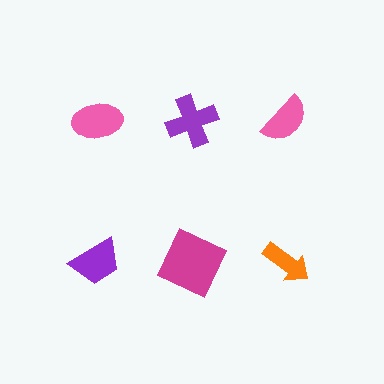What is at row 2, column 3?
An orange arrow.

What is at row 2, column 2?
A magenta square.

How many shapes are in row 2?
3 shapes.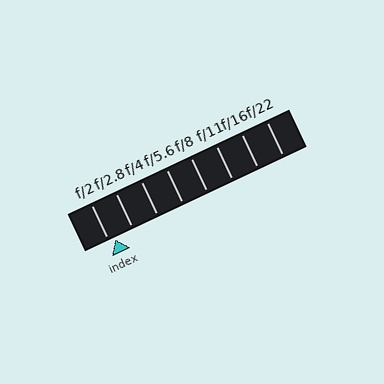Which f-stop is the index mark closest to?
The index mark is closest to f/2.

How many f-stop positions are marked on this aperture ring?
There are 8 f-stop positions marked.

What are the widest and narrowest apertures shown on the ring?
The widest aperture shown is f/2 and the narrowest is f/22.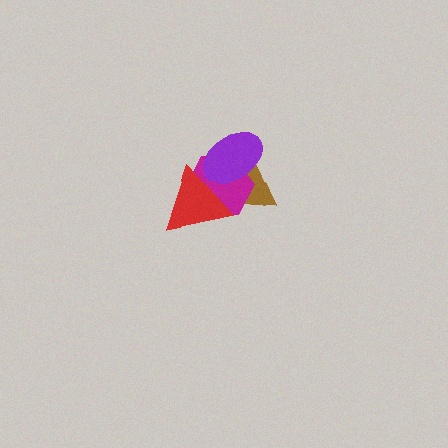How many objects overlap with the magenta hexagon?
3 objects overlap with the magenta hexagon.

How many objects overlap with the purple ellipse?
3 objects overlap with the purple ellipse.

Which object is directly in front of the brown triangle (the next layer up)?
The magenta hexagon is directly in front of the brown triangle.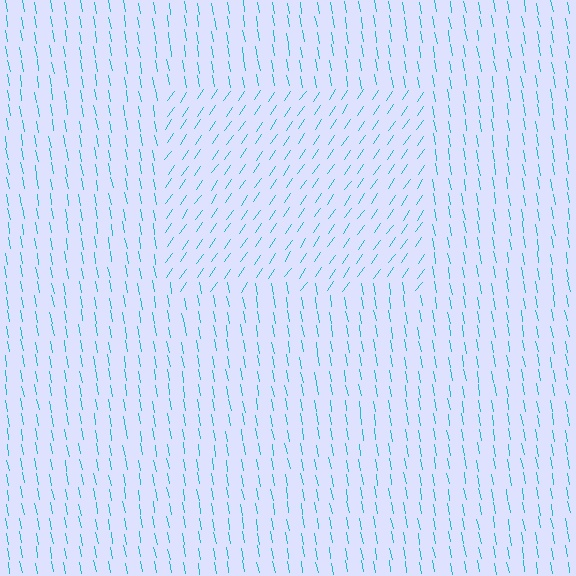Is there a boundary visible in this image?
Yes, there is a texture boundary formed by a change in line orientation.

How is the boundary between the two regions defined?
The boundary is defined purely by a change in line orientation (approximately 45 degrees difference). All lines are the same color and thickness.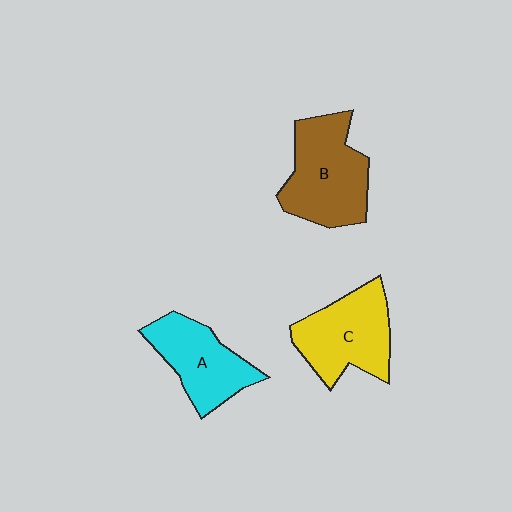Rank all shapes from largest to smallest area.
From largest to smallest: B (brown), C (yellow), A (cyan).